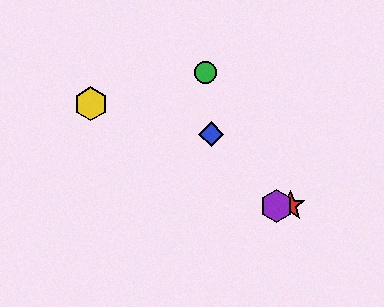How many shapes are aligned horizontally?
2 shapes (the red star, the purple hexagon) are aligned horizontally.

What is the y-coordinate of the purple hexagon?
The purple hexagon is at y≈206.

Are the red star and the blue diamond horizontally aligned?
No, the red star is at y≈206 and the blue diamond is at y≈134.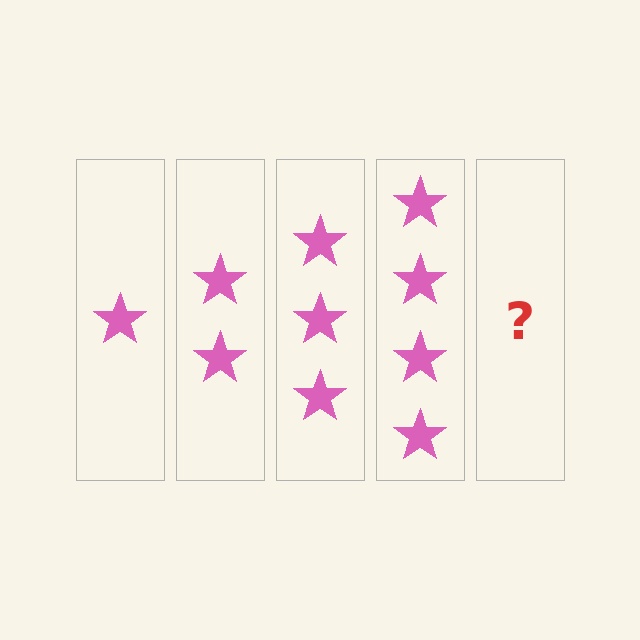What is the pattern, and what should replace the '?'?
The pattern is that each step adds one more star. The '?' should be 5 stars.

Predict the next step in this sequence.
The next step is 5 stars.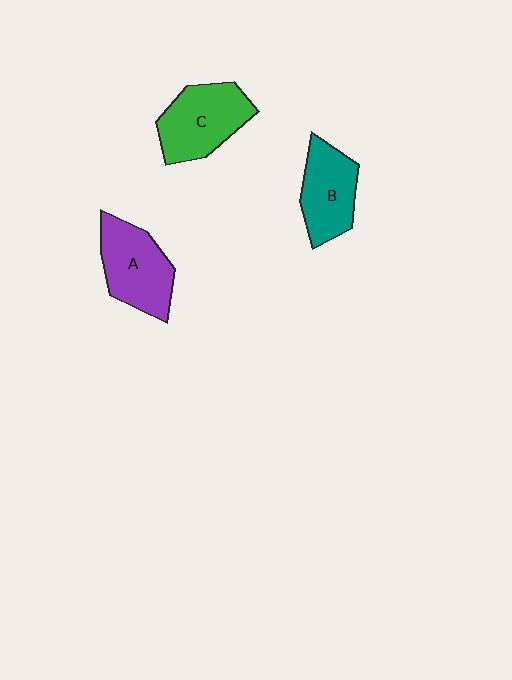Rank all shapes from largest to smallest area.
From largest to smallest: C (green), A (purple), B (teal).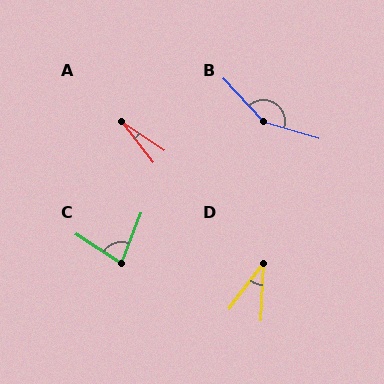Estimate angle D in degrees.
Approximately 35 degrees.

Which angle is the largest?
B, at approximately 149 degrees.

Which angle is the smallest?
A, at approximately 19 degrees.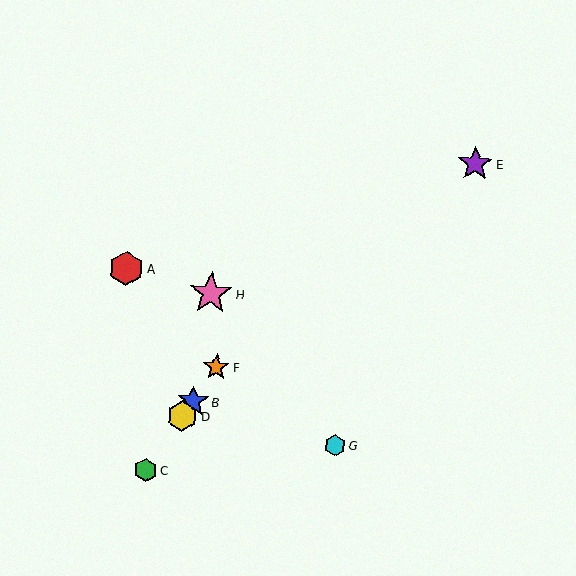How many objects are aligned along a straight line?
4 objects (B, C, D, F) are aligned along a straight line.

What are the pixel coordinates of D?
Object D is at (182, 416).